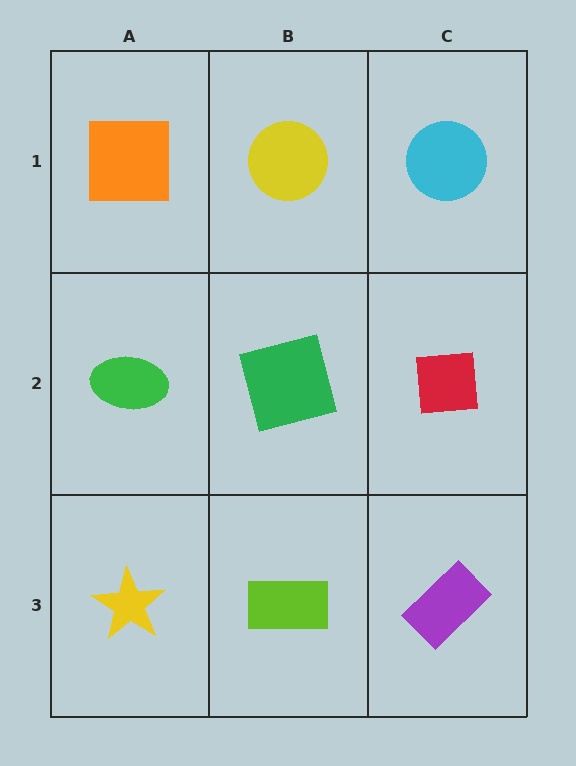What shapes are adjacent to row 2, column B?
A yellow circle (row 1, column B), a lime rectangle (row 3, column B), a green ellipse (row 2, column A), a red square (row 2, column C).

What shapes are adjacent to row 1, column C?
A red square (row 2, column C), a yellow circle (row 1, column B).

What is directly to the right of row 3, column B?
A purple rectangle.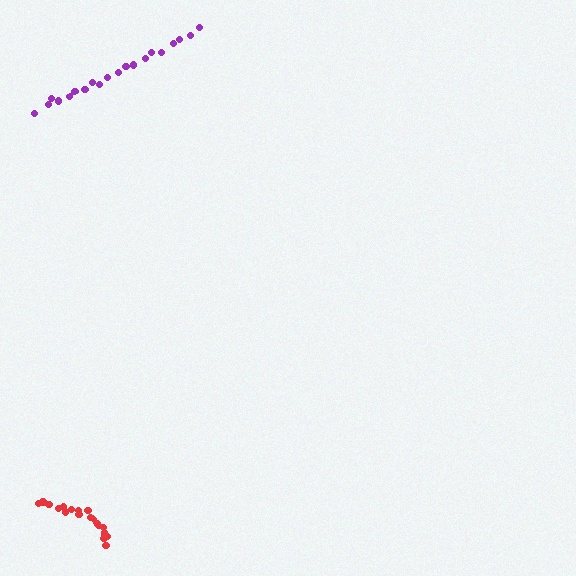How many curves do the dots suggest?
There are 2 distinct paths.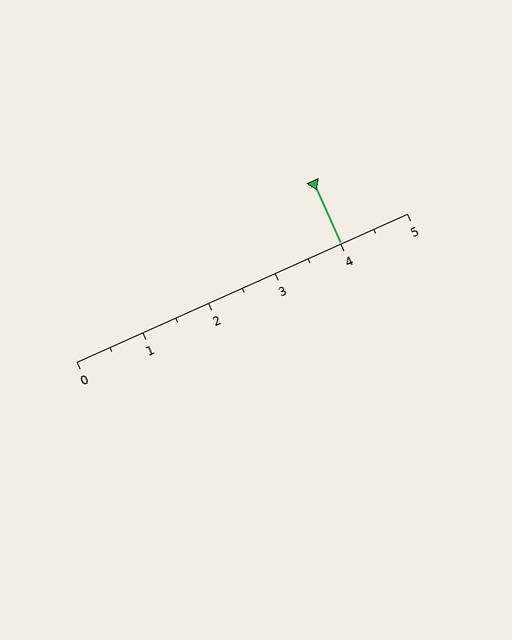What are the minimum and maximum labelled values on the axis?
The axis runs from 0 to 5.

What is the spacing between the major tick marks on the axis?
The major ticks are spaced 1 apart.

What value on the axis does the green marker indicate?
The marker indicates approximately 4.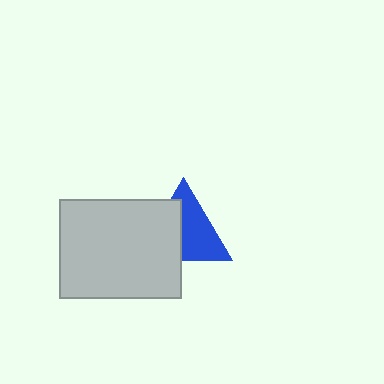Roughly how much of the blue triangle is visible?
About half of it is visible (roughly 57%).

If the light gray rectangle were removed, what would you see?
You would see the complete blue triangle.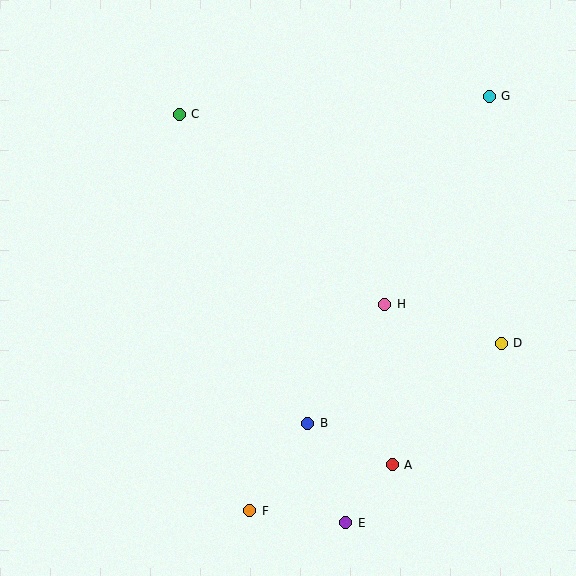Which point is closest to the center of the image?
Point H at (385, 304) is closest to the center.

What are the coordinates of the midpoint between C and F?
The midpoint between C and F is at (215, 312).